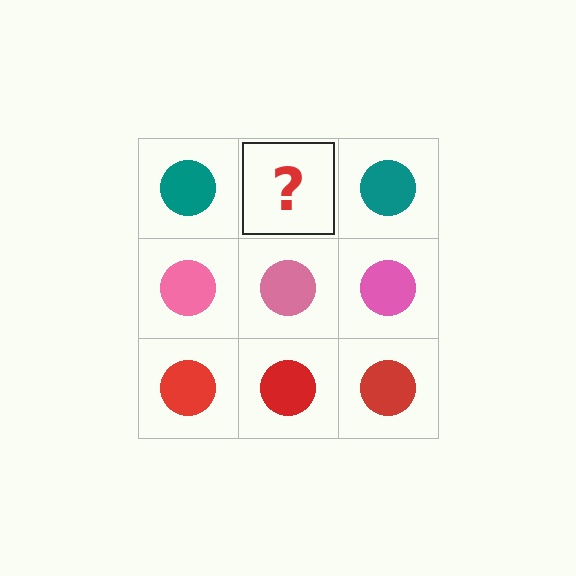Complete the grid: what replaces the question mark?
The question mark should be replaced with a teal circle.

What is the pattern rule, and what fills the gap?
The rule is that each row has a consistent color. The gap should be filled with a teal circle.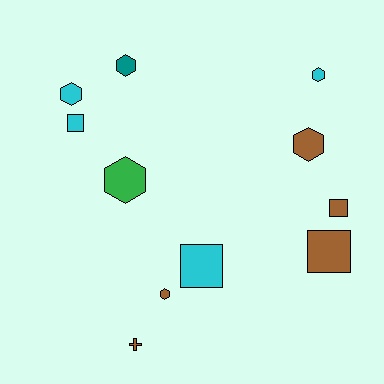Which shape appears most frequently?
Hexagon, with 6 objects.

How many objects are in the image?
There are 11 objects.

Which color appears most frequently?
Brown, with 5 objects.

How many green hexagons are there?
There is 1 green hexagon.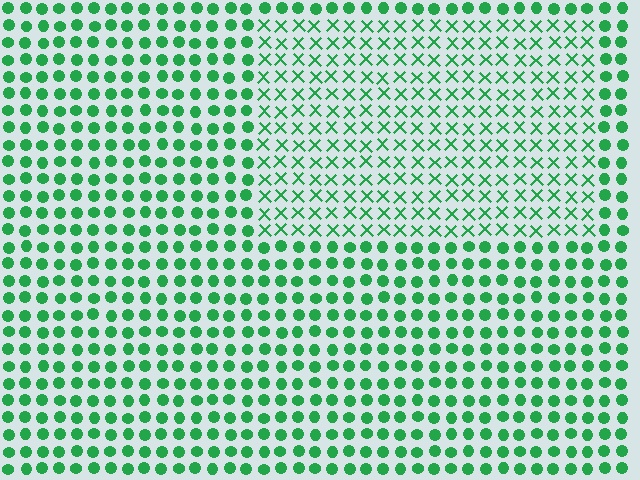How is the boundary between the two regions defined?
The boundary is defined by a change in element shape: X marks inside vs. circles outside. All elements share the same color and spacing.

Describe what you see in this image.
The image is filled with small green elements arranged in a uniform grid. A rectangle-shaped region contains X marks, while the surrounding area contains circles. The boundary is defined purely by the change in element shape.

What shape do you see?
I see a rectangle.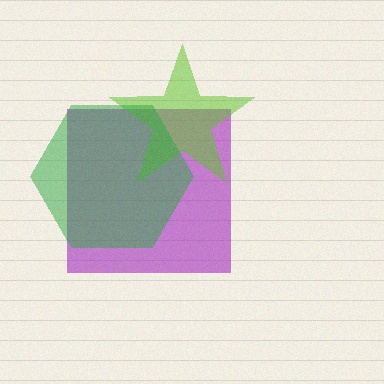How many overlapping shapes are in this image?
There are 3 overlapping shapes in the image.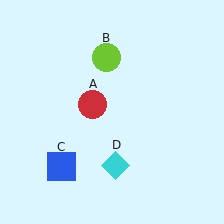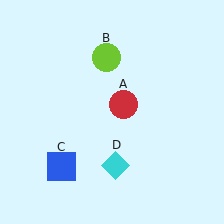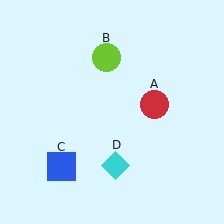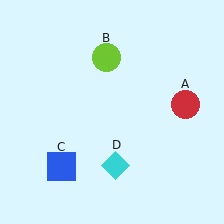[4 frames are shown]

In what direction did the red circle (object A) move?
The red circle (object A) moved right.